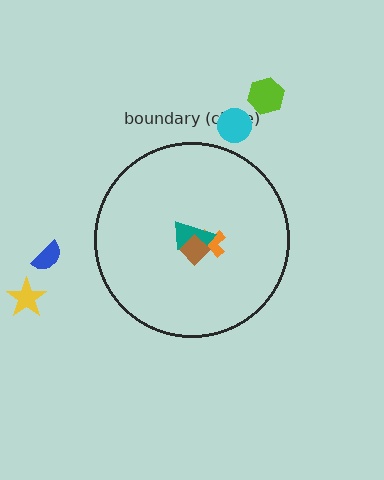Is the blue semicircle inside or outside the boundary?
Outside.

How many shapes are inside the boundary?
3 inside, 4 outside.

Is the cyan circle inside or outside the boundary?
Outside.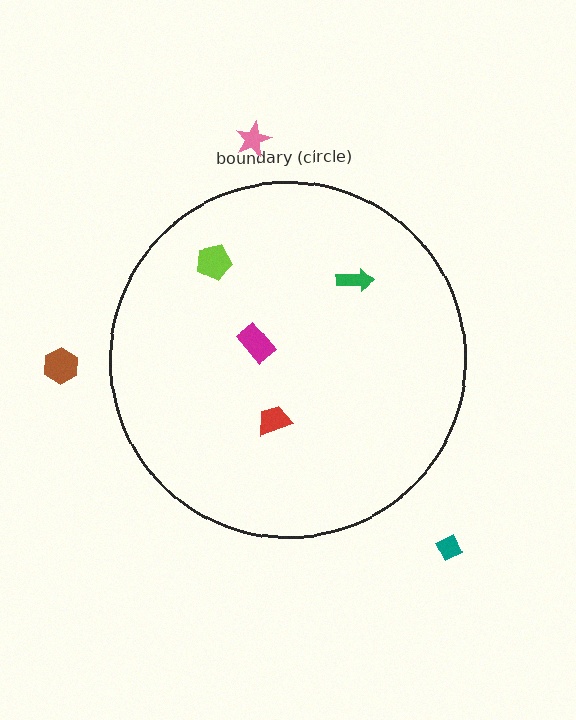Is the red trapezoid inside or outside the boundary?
Inside.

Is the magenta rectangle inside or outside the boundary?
Inside.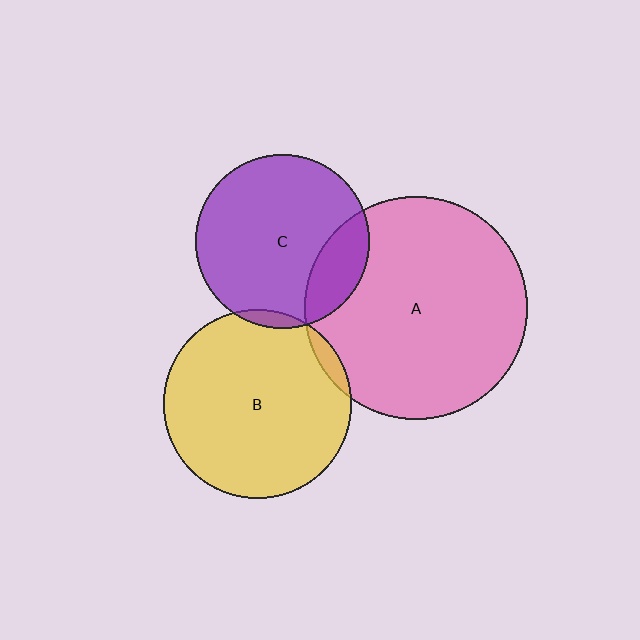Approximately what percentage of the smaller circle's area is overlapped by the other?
Approximately 5%.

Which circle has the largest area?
Circle A (pink).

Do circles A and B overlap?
Yes.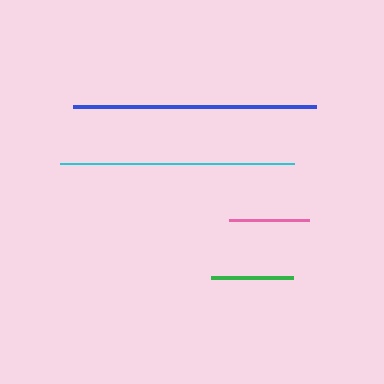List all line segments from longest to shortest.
From longest to shortest: blue, cyan, green, pink.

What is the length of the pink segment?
The pink segment is approximately 80 pixels long.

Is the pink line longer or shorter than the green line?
The green line is longer than the pink line.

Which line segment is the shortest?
The pink line is the shortest at approximately 80 pixels.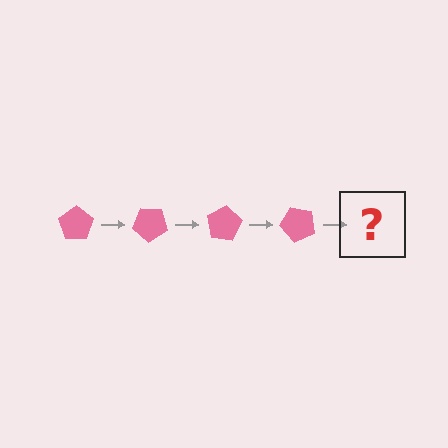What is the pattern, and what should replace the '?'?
The pattern is that the pentagon rotates 40 degrees each step. The '?' should be a pink pentagon rotated 160 degrees.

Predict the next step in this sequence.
The next step is a pink pentagon rotated 160 degrees.